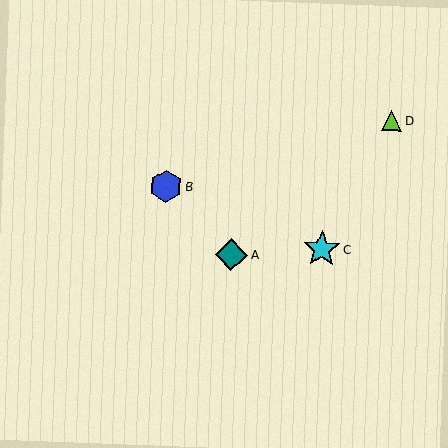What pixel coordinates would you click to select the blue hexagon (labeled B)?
Click at (166, 186) to select the blue hexagon B.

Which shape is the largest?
The cyan star (labeled C) is the largest.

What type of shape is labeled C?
Shape C is a cyan star.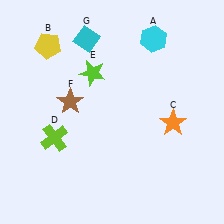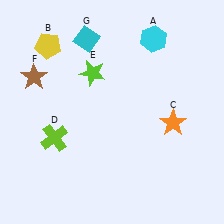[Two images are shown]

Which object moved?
The brown star (F) moved left.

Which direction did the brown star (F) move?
The brown star (F) moved left.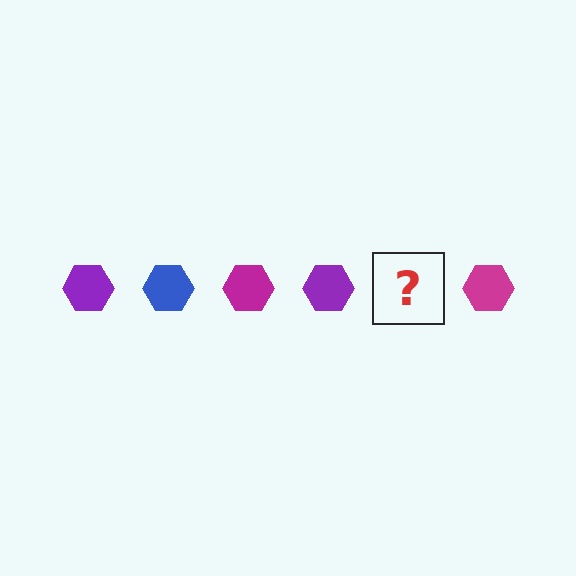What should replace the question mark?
The question mark should be replaced with a blue hexagon.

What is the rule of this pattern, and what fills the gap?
The rule is that the pattern cycles through purple, blue, magenta hexagons. The gap should be filled with a blue hexagon.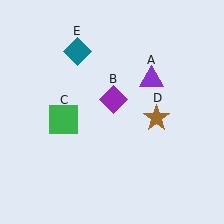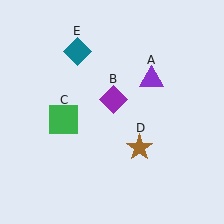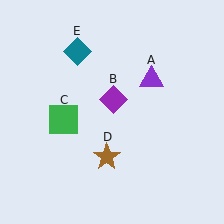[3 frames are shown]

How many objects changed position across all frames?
1 object changed position: brown star (object D).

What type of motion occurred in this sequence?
The brown star (object D) rotated clockwise around the center of the scene.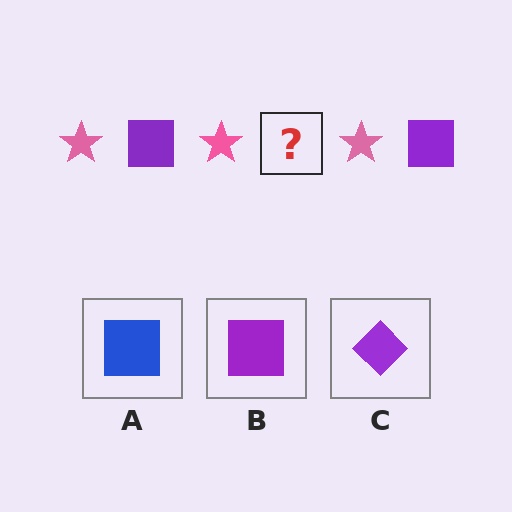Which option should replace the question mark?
Option B.